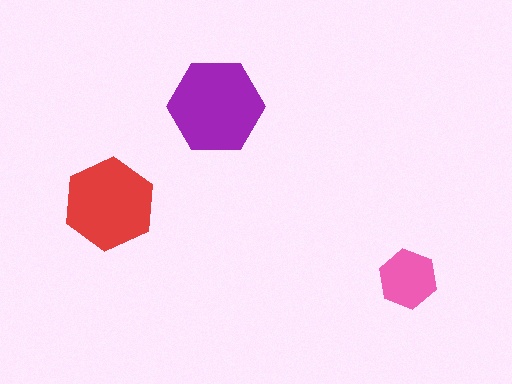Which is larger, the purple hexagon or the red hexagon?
The purple one.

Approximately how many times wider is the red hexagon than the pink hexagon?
About 1.5 times wider.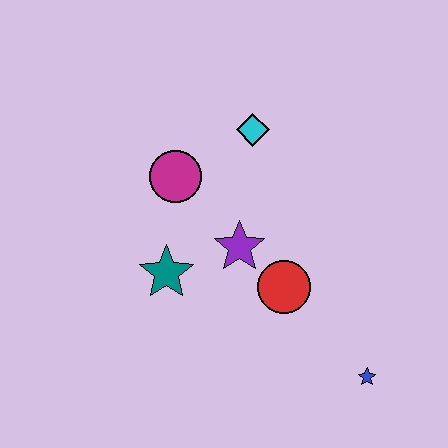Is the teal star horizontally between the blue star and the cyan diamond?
No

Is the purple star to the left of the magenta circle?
No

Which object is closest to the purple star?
The red circle is closest to the purple star.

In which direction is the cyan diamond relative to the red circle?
The cyan diamond is above the red circle.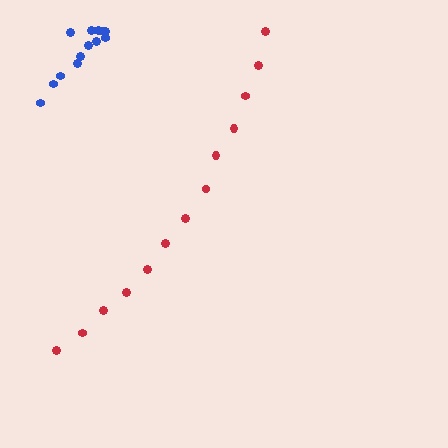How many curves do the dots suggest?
There are 2 distinct paths.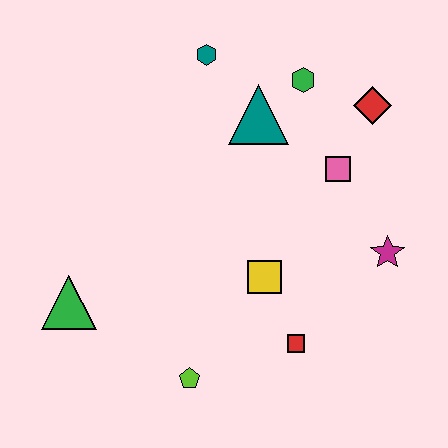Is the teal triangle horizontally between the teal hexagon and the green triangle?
No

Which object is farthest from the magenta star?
The green triangle is farthest from the magenta star.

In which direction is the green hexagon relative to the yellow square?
The green hexagon is above the yellow square.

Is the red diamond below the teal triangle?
No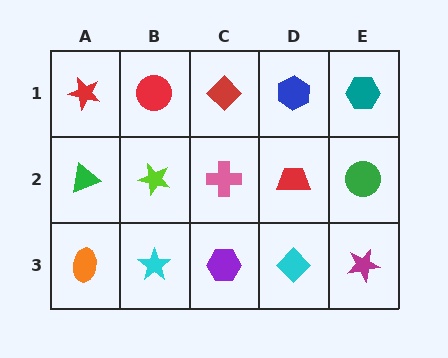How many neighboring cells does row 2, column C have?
4.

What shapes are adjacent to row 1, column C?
A pink cross (row 2, column C), a red circle (row 1, column B), a blue hexagon (row 1, column D).